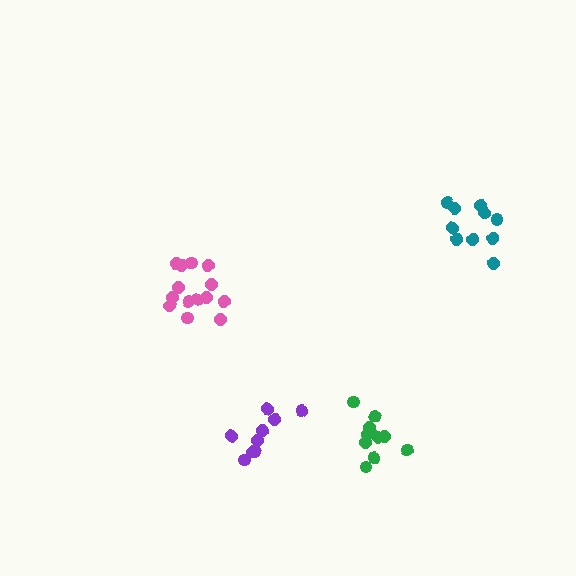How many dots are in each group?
Group 1: 14 dots, Group 2: 10 dots, Group 3: 10 dots, Group 4: 9 dots (43 total).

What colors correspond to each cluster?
The clusters are colored: pink, teal, green, purple.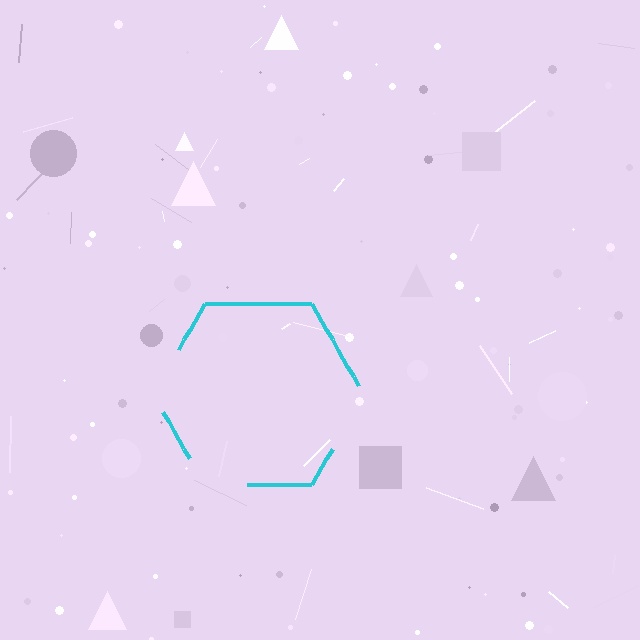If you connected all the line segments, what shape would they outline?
They would outline a hexagon.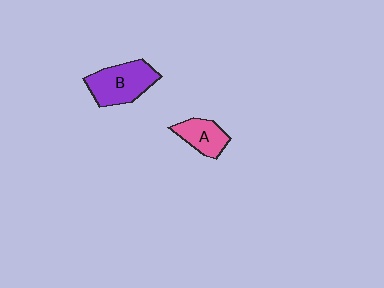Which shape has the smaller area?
Shape A (pink).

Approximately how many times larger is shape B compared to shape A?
Approximately 1.6 times.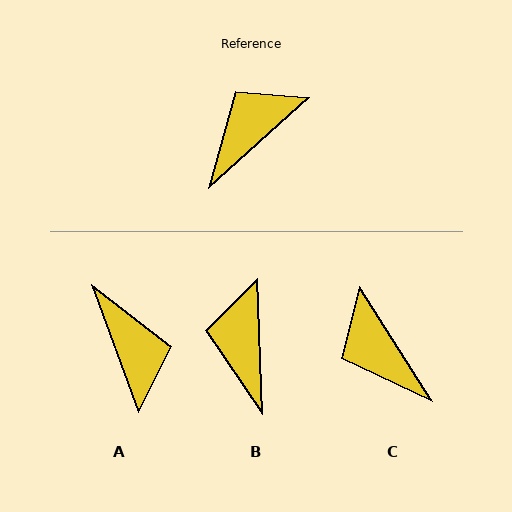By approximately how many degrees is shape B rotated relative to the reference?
Approximately 50 degrees counter-clockwise.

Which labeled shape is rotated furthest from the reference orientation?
A, about 112 degrees away.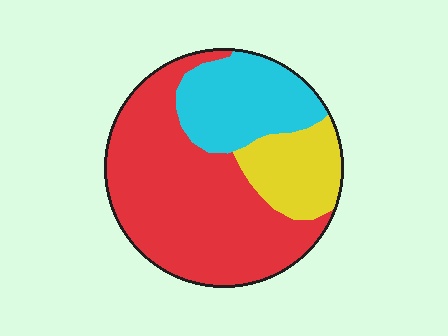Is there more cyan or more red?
Red.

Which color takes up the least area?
Yellow, at roughly 15%.